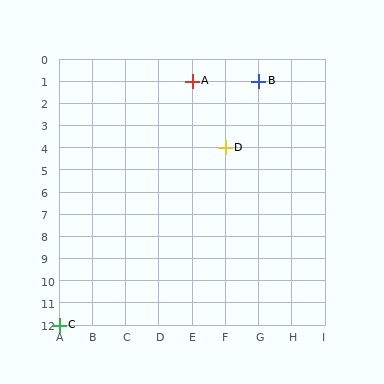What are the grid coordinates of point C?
Point C is at grid coordinates (A, 12).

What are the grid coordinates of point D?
Point D is at grid coordinates (F, 4).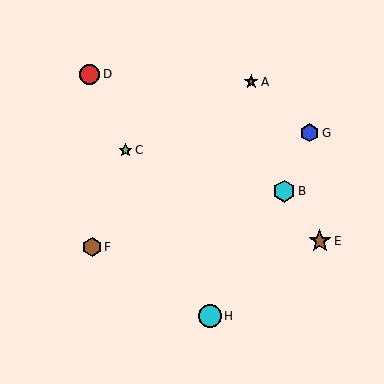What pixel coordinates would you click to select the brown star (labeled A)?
Click at (251, 82) to select the brown star A.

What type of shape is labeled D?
Shape D is a red circle.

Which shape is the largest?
The cyan circle (labeled H) is the largest.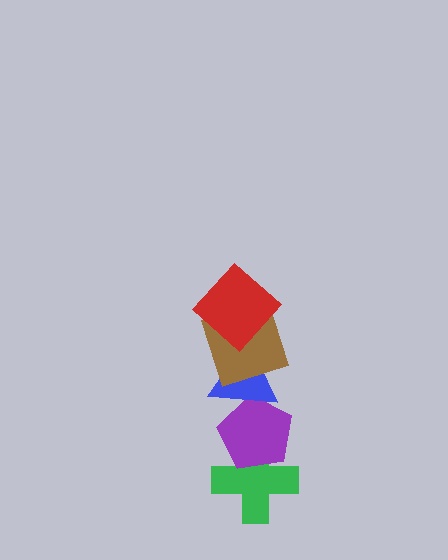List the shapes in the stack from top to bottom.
From top to bottom: the red diamond, the brown square, the blue triangle, the purple pentagon, the green cross.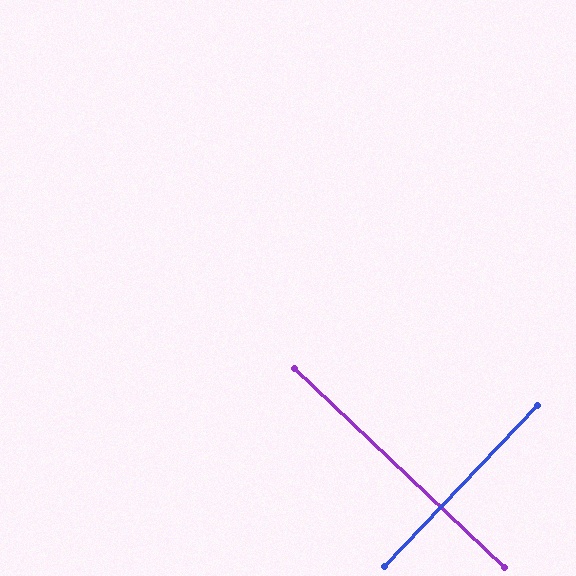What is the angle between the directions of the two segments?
Approximately 90 degrees.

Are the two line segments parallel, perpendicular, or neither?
Perpendicular — they meet at approximately 90°.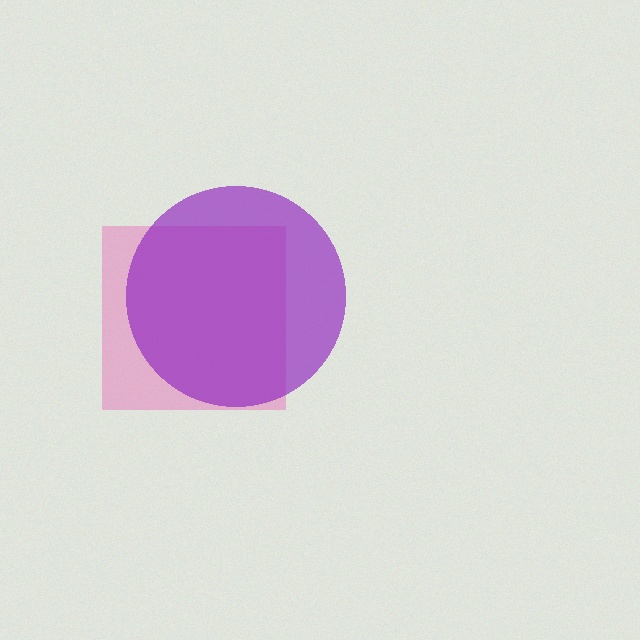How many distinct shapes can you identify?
There are 2 distinct shapes: a pink square, a purple circle.